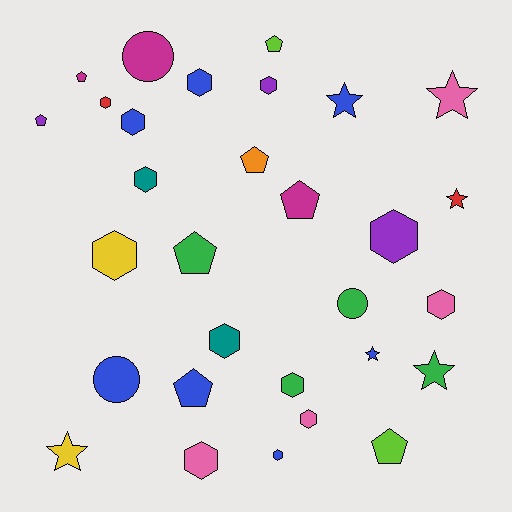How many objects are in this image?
There are 30 objects.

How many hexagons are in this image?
There are 13 hexagons.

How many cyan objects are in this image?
There are no cyan objects.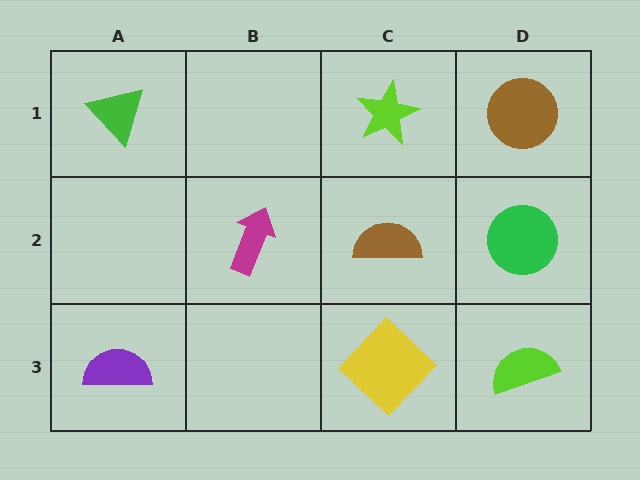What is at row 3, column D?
A lime semicircle.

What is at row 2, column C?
A brown semicircle.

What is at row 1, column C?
A lime star.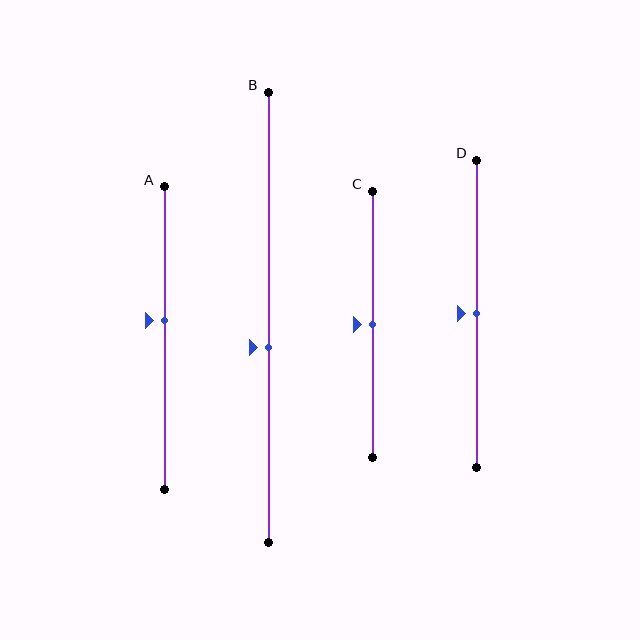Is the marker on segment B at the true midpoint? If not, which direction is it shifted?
No, the marker on segment B is shifted downward by about 7% of the segment length.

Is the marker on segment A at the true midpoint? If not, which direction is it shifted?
No, the marker on segment A is shifted upward by about 6% of the segment length.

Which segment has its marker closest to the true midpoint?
Segment C has its marker closest to the true midpoint.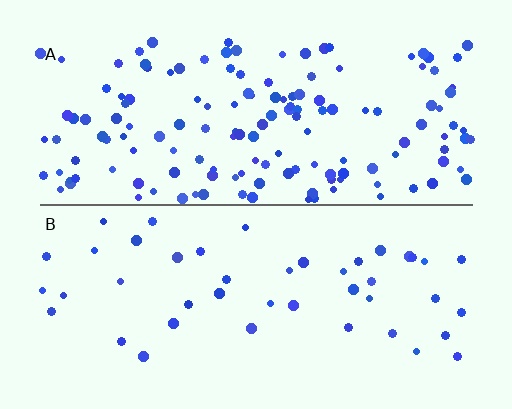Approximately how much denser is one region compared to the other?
Approximately 3.3× — region A over region B.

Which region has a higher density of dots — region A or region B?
A (the top).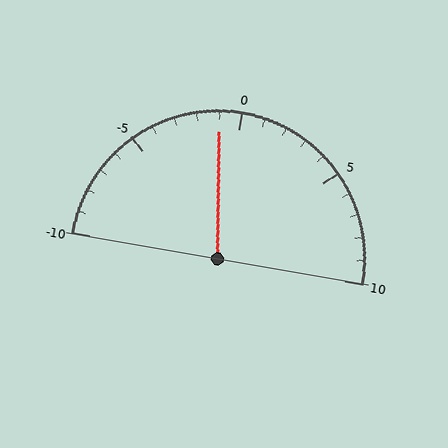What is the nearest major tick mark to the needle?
The nearest major tick mark is 0.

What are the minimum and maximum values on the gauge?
The gauge ranges from -10 to 10.